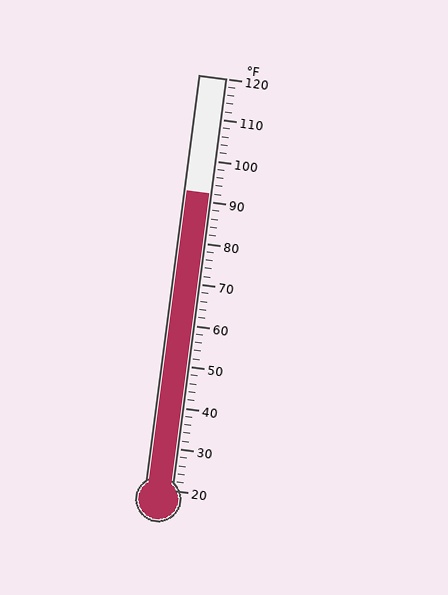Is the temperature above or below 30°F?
The temperature is above 30°F.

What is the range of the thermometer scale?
The thermometer scale ranges from 20°F to 120°F.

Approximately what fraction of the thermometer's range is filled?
The thermometer is filled to approximately 70% of its range.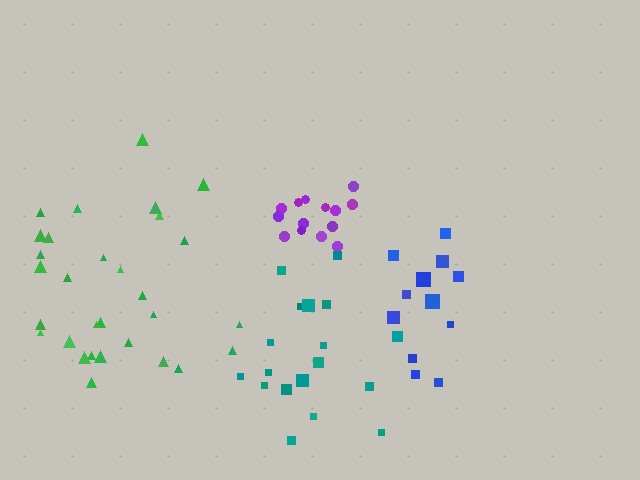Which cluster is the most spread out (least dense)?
Teal.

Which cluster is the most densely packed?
Purple.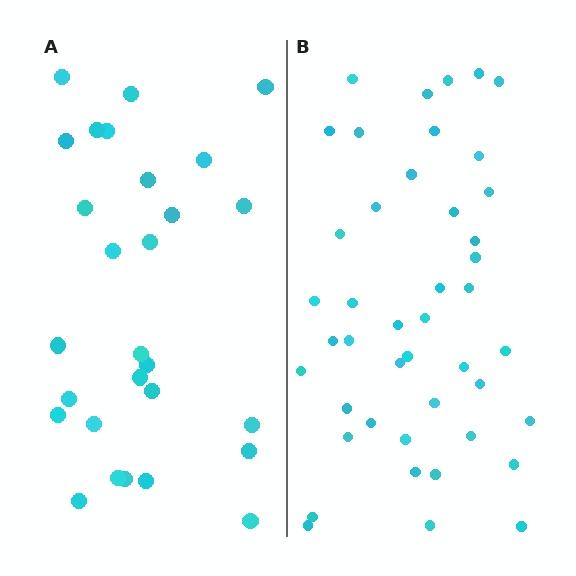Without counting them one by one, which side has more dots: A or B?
Region B (the right region) has more dots.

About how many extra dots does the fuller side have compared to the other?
Region B has approximately 15 more dots than region A.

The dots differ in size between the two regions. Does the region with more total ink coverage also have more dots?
No. Region A has more total ink coverage because its dots are larger, but region B actually contains more individual dots. Total area can be misleading — the number of items is what matters here.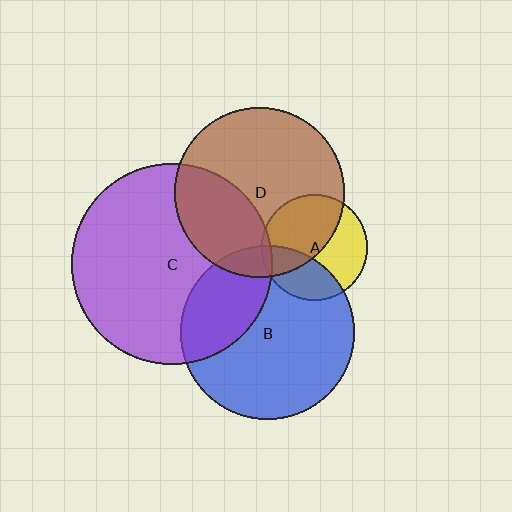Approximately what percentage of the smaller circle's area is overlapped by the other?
Approximately 10%.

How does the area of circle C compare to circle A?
Approximately 3.6 times.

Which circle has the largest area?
Circle C (purple).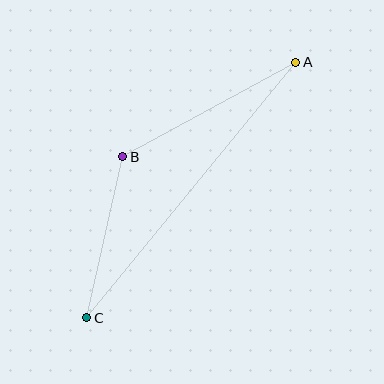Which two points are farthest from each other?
Points A and C are farthest from each other.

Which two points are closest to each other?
Points B and C are closest to each other.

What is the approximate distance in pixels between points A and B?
The distance between A and B is approximately 197 pixels.